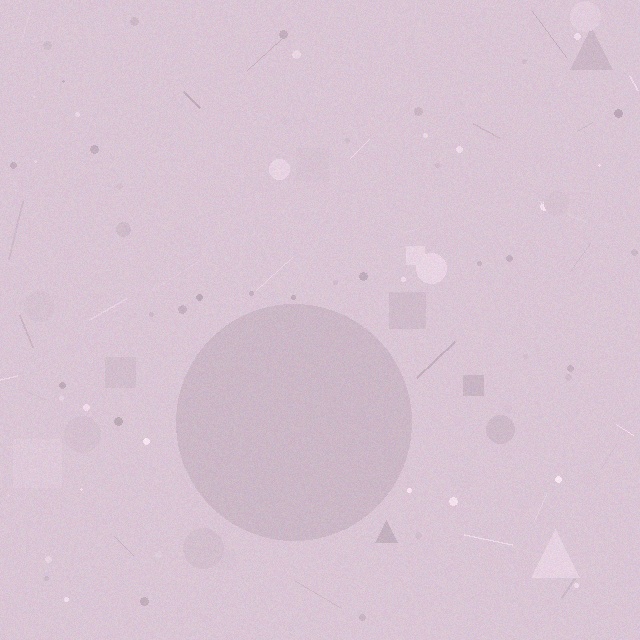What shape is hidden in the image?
A circle is hidden in the image.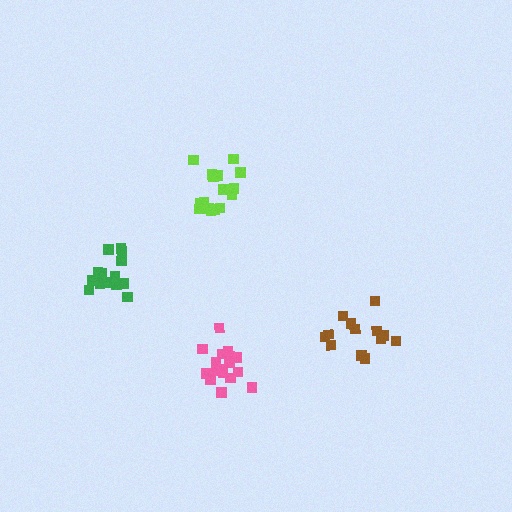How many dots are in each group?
Group 1: 18 dots, Group 2: 13 dots, Group 3: 15 dots, Group 4: 16 dots (62 total).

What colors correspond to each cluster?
The clusters are colored: pink, brown, green, lime.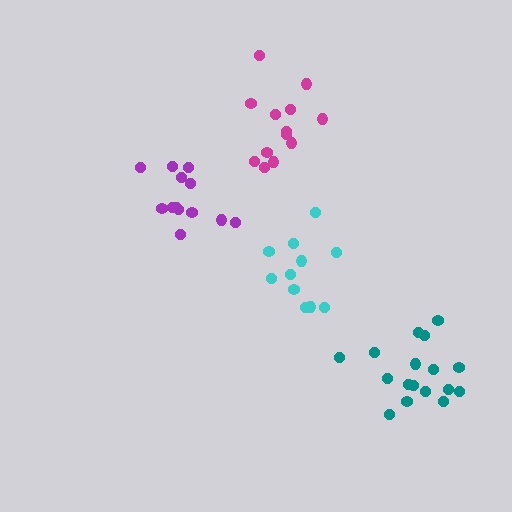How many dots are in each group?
Group 1: 13 dots, Group 2: 17 dots, Group 3: 13 dots, Group 4: 11 dots (54 total).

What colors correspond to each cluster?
The clusters are colored: purple, teal, magenta, cyan.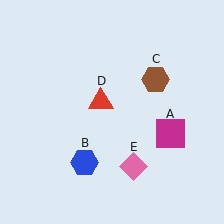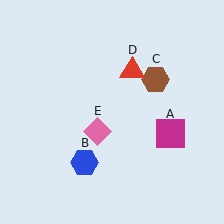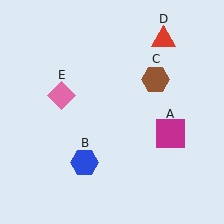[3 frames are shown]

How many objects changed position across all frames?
2 objects changed position: red triangle (object D), pink diamond (object E).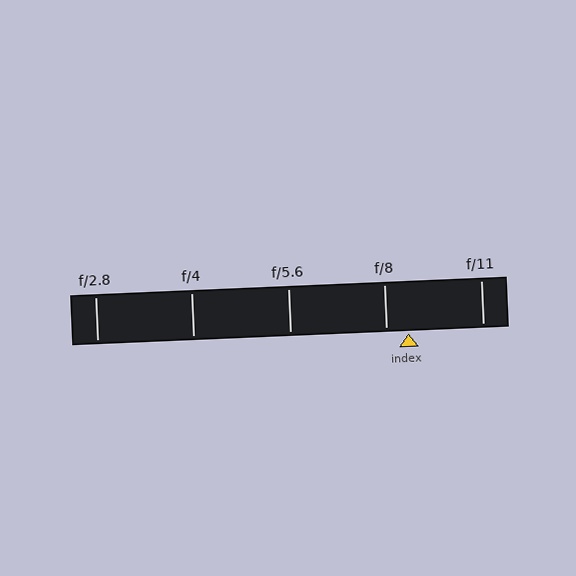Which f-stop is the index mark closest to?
The index mark is closest to f/8.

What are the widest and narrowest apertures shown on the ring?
The widest aperture shown is f/2.8 and the narrowest is f/11.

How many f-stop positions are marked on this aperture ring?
There are 5 f-stop positions marked.